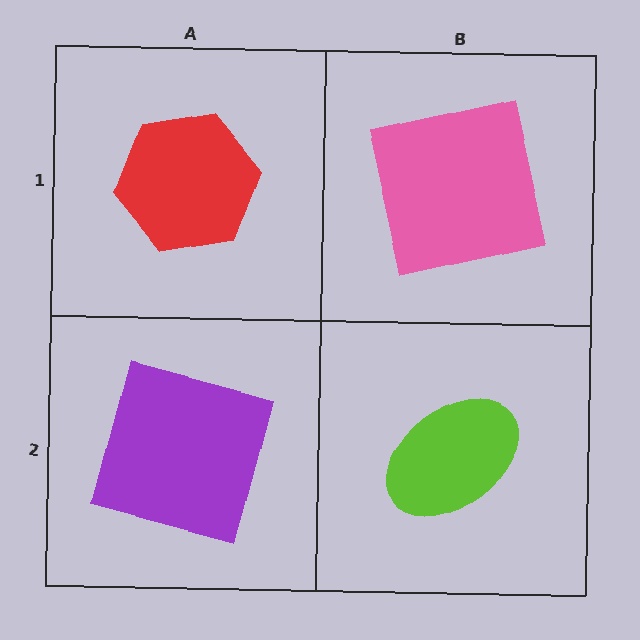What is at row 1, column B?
A pink square.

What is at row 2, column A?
A purple square.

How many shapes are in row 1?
2 shapes.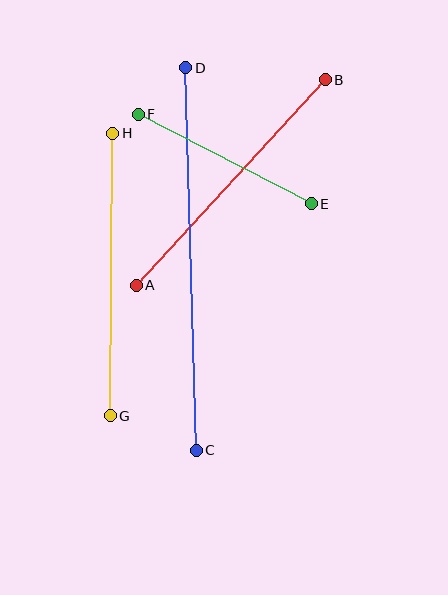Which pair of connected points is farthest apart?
Points C and D are farthest apart.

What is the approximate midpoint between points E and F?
The midpoint is at approximately (225, 159) pixels.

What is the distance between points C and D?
The distance is approximately 383 pixels.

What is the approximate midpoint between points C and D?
The midpoint is at approximately (191, 259) pixels.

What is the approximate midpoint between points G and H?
The midpoint is at approximately (112, 275) pixels.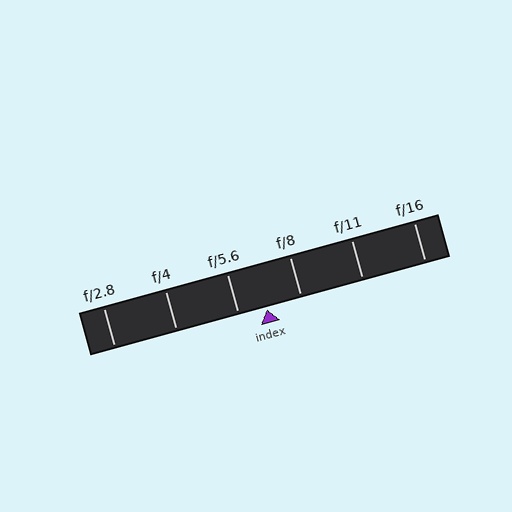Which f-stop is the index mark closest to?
The index mark is closest to f/5.6.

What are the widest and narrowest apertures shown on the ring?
The widest aperture shown is f/2.8 and the narrowest is f/16.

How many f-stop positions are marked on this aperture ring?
There are 6 f-stop positions marked.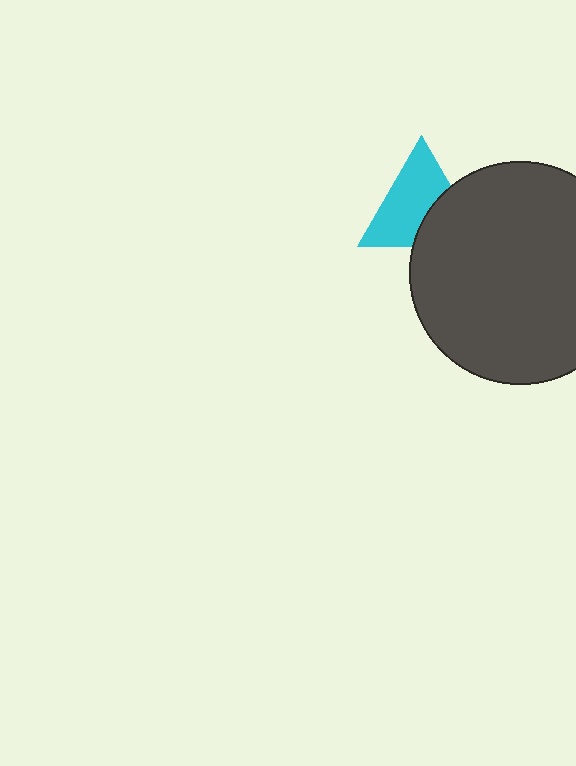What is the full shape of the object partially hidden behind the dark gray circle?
The partially hidden object is a cyan triangle.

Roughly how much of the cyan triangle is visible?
About half of it is visible (roughly 64%).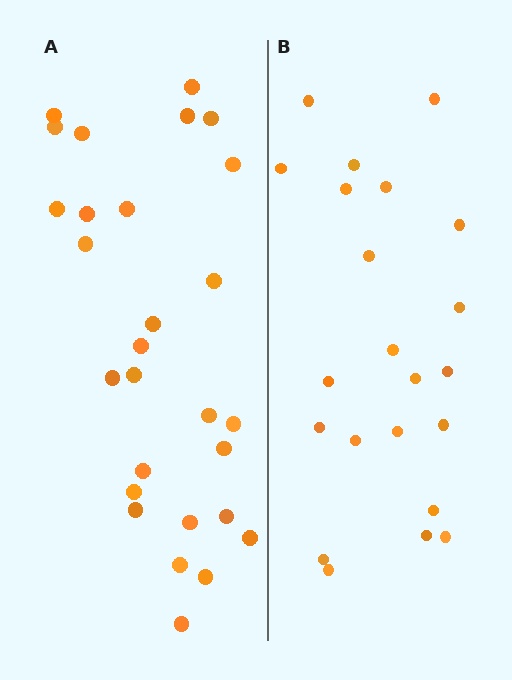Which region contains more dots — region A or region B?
Region A (the left region) has more dots.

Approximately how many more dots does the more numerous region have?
Region A has about 6 more dots than region B.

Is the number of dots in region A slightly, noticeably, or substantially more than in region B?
Region A has noticeably more, but not dramatically so. The ratio is roughly 1.3 to 1.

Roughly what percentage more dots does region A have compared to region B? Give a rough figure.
About 25% more.